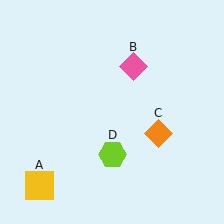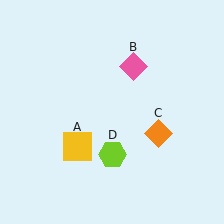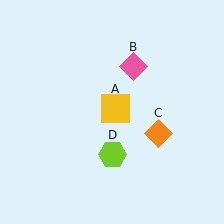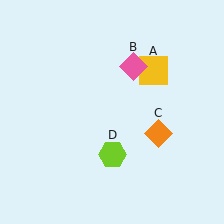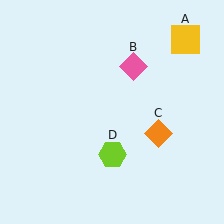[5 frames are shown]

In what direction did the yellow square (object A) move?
The yellow square (object A) moved up and to the right.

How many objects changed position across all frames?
1 object changed position: yellow square (object A).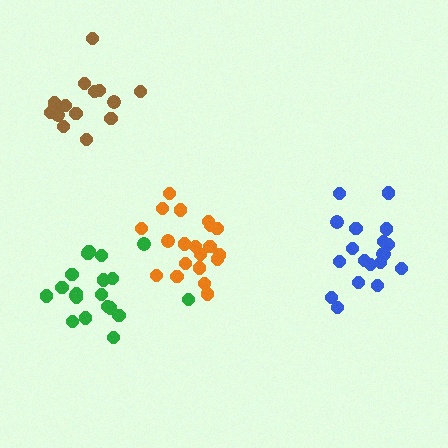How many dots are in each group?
Group 1: 14 dots, Group 2: 19 dots, Group 3: 20 dots, Group 4: 20 dots (73 total).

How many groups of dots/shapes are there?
There are 4 groups.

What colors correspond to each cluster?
The clusters are colored: brown, blue, orange, green.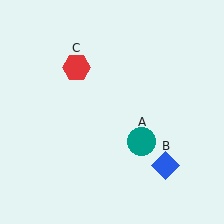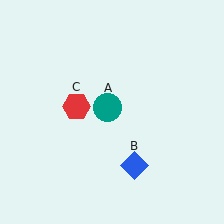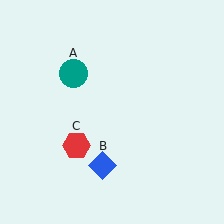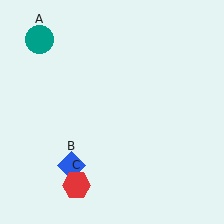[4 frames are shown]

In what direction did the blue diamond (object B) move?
The blue diamond (object B) moved left.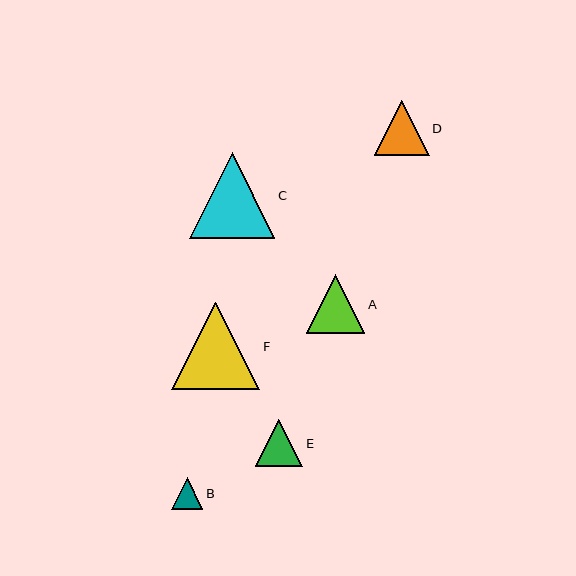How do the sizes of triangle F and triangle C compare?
Triangle F and triangle C are approximately the same size.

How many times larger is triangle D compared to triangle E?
Triangle D is approximately 1.2 times the size of triangle E.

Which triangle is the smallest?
Triangle B is the smallest with a size of approximately 32 pixels.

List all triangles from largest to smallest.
From largest to smallest: F, C, A, D, E, B.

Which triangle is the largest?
Triangle F is the largest with a size of approximately 88 pixels.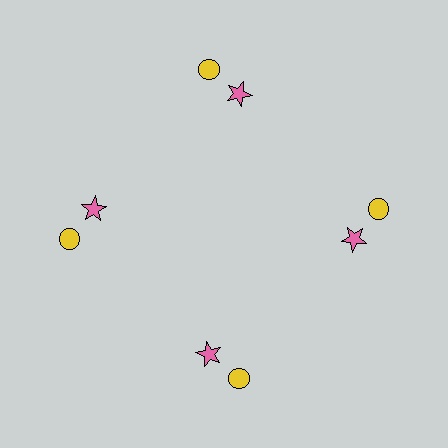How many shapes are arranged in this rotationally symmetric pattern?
There are 8 shapes, arranged in 4 groups of 2.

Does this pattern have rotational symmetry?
Yes, this pattern has 4-fold rotational symmetry. It looks the same after rotating 90 degrees around the center.